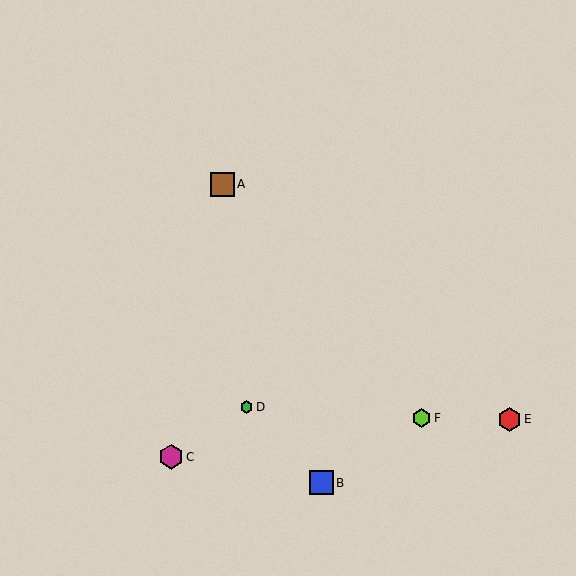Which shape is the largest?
The magenta hexagon (labeled C) is the largest.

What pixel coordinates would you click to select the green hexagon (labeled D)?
Click at (247, 407) to select the green hexagon D.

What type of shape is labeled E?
Shape E is a red hexagon.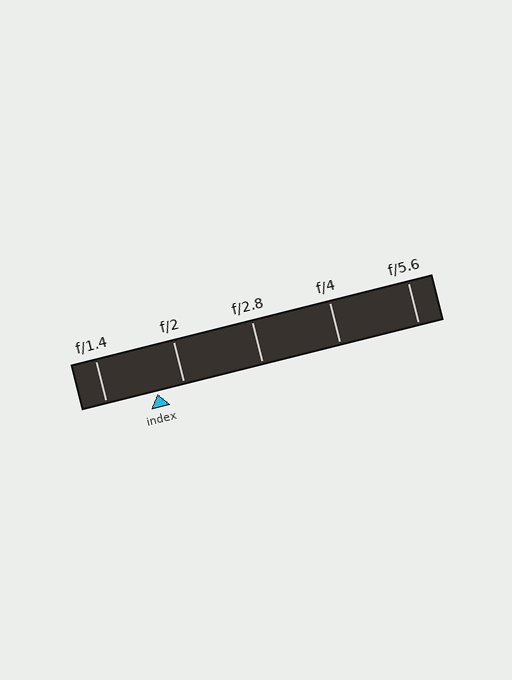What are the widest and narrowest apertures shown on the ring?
The widest aperture shown is f/1.4 and the narrowest is f/5.6.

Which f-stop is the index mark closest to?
The index mark is closest to f/2.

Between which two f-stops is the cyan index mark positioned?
The index mark is between f/1.4 and f/2.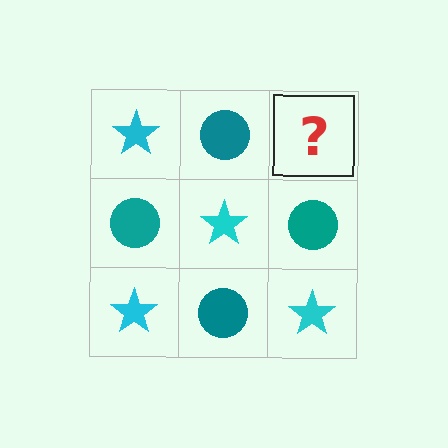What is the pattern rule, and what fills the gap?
The rule is that it alternates cyan star and teal circle in a checkerboard pattern. The gap should be filled with a cyan star.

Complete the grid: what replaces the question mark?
The question mark should be replaced with a cyan star.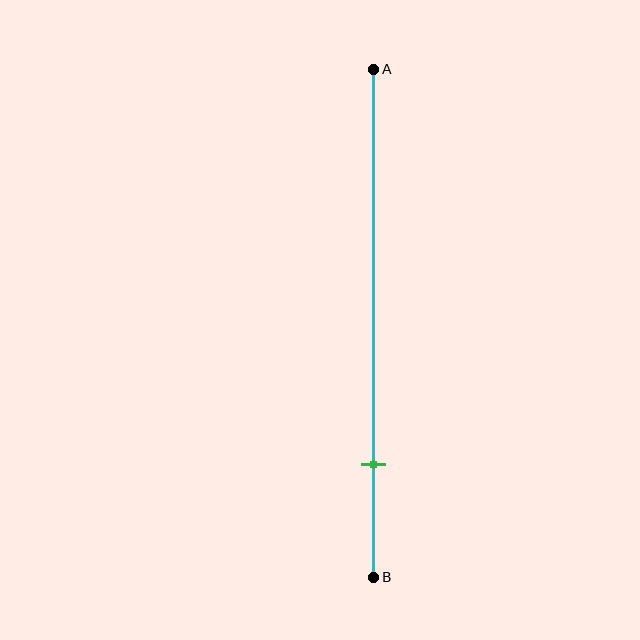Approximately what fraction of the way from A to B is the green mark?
The green mark is approximately 80% of the way from A to B.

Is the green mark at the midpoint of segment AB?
No, the mark is at about 80% from A, not at the 50% midpoint.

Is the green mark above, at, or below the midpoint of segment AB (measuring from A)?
The green mark is below the midpoint of segment AB.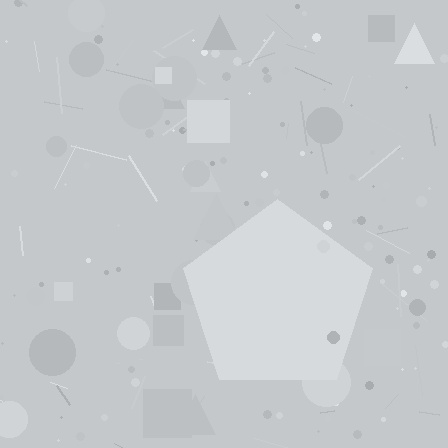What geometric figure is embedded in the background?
A pentagon is embedded in the background.